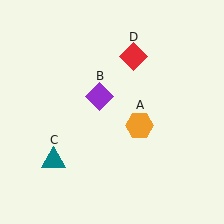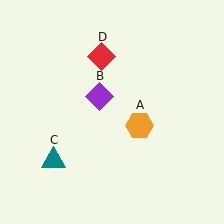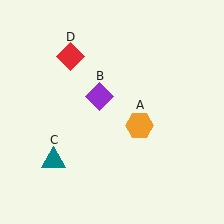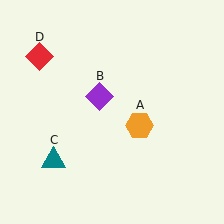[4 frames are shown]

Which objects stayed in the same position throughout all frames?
Orange hexagon (object A) and purple diamond (object B) and teal triangle (object C) remained stationary.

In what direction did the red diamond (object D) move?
The red diamond (object D) moved left.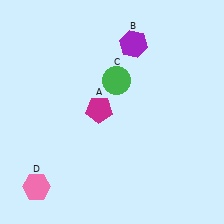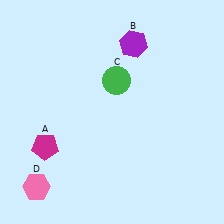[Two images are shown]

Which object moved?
The magenta pentagon (A) moved left.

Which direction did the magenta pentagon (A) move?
The magenta pentagon (A) moved left.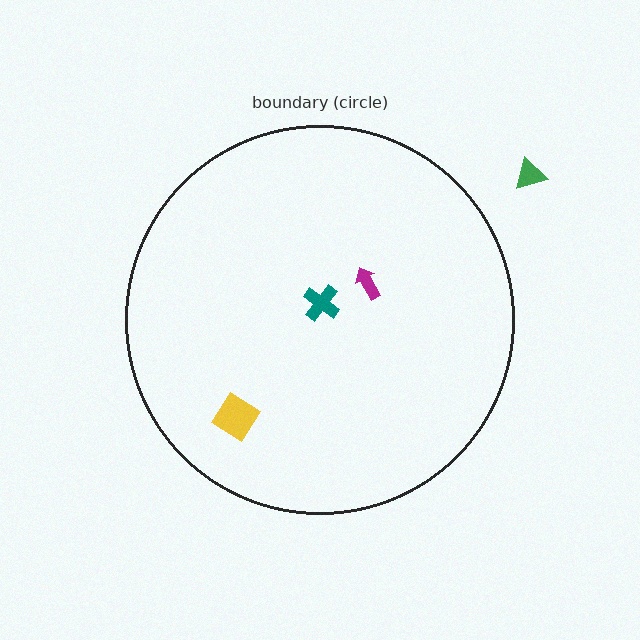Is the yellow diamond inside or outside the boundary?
Inside.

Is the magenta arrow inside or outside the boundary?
Inside.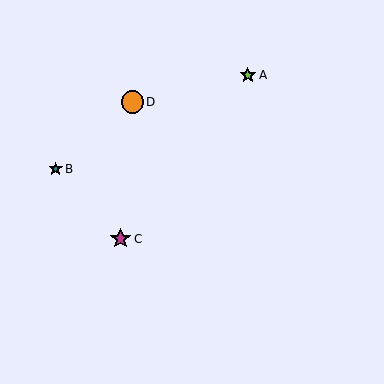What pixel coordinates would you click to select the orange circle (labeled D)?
Click at (132, 102) to select the orange circle D.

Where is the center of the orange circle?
The center of the orange circle is at (132, 102).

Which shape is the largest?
The orange circle (labeled D) is the largest.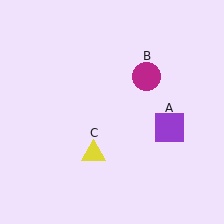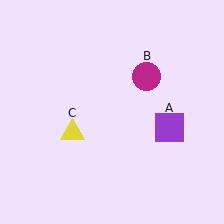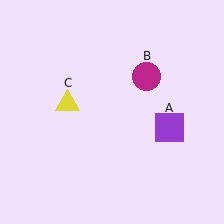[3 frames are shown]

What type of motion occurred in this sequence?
The yellow triangle (object C) rotated clockwise around the center of the scene.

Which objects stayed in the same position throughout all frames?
Purple square (object A) and magenta circle (object B) remained stationary.